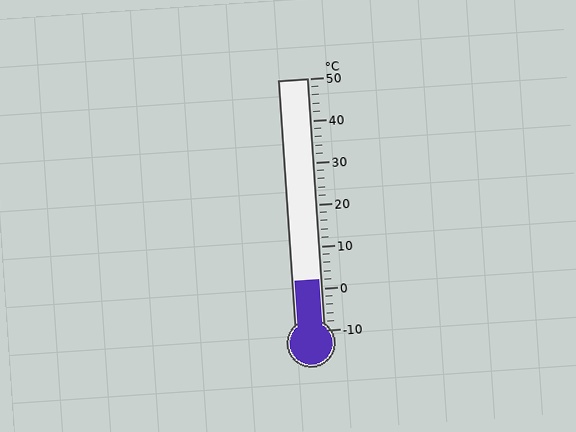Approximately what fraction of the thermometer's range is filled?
The thermometer is filled to approximately 20% of its range.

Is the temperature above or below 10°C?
The temperature is below 10°C.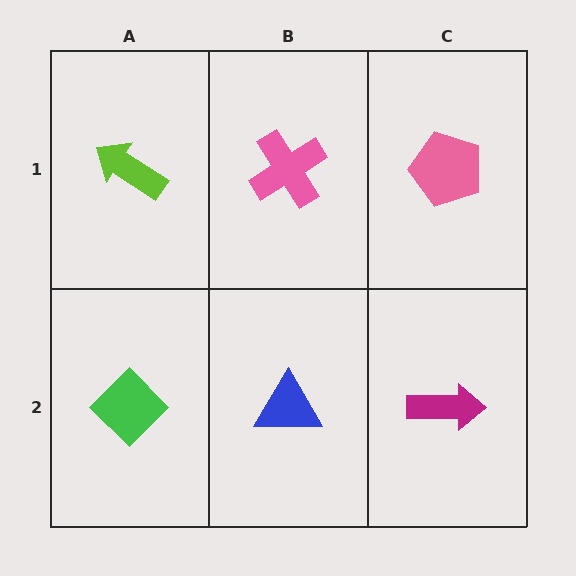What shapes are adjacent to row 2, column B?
A pink cross (row 1, column B), a green diamond (row 2, column A), a magenta arrow (row 2, column C).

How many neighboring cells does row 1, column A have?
2.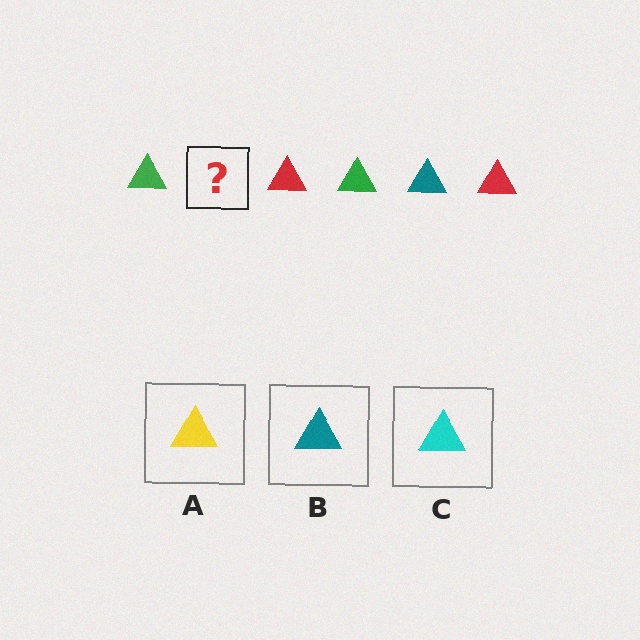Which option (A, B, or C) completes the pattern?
B.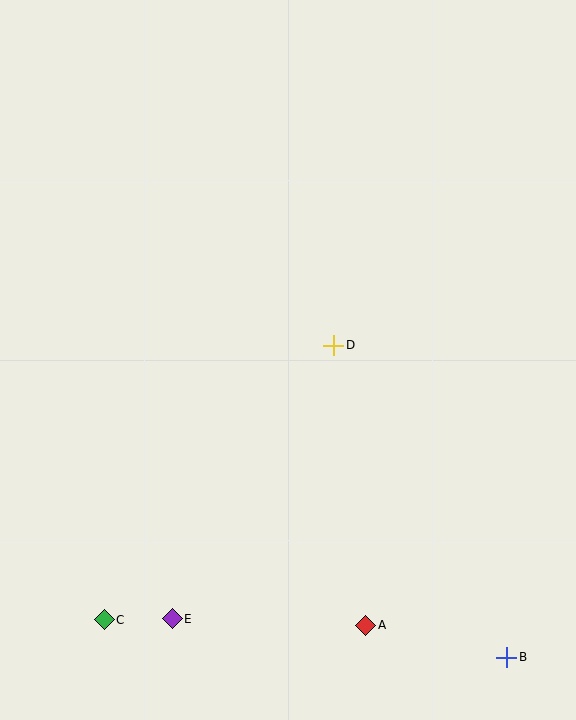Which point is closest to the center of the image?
Point D at (334, 345) is closest to the center.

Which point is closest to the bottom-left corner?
Point C is closest to the bottom-left corner.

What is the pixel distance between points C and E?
The distance between C and E is 68 pixels.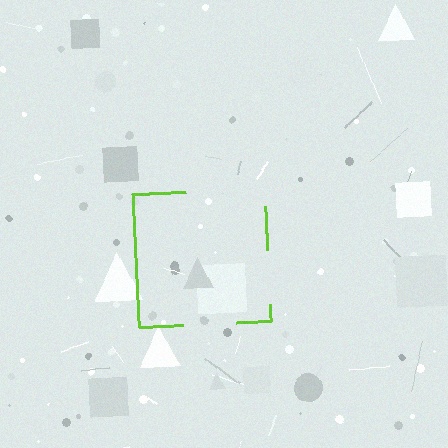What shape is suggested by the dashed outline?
The dashed outline suggests a square.